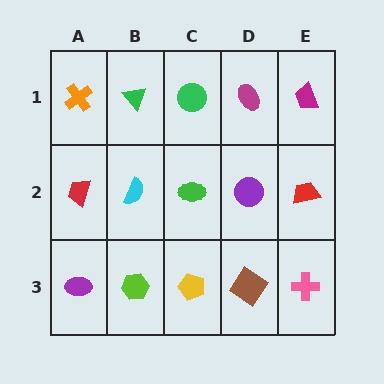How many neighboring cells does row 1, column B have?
3.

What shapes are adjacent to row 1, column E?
A red trapezoid (row 2, column E), a magenta ellipse (row 1, column D).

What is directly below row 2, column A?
A purple ellipse.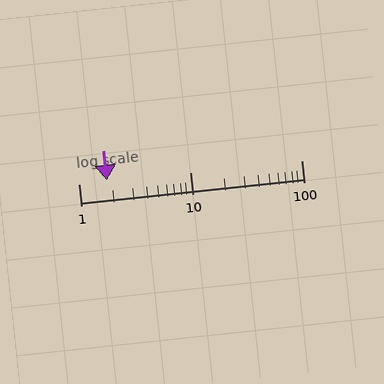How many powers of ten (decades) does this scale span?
The scale spans 2 decades, from 1 to 100.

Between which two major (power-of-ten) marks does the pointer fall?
The pointer is between 1 and 10.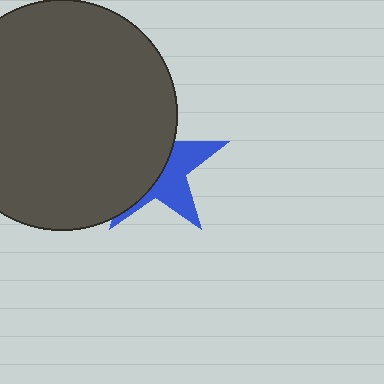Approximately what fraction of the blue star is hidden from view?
Roughly 58% of the blue star is hidden behind the dark gray circle.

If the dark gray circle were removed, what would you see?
You would see the complete blue star.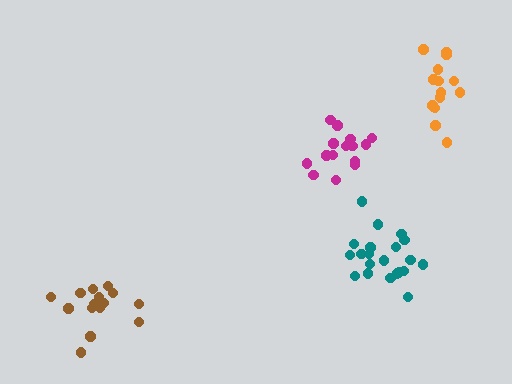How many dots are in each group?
Group 1: 15 dots, Group 2: 21 dots, Group 3: 15 dots, Group 4: 15 dots (66 total).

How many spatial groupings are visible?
There are 4 spatial groupings.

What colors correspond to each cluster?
The clusters are colored: brown, teal, magenta, orange.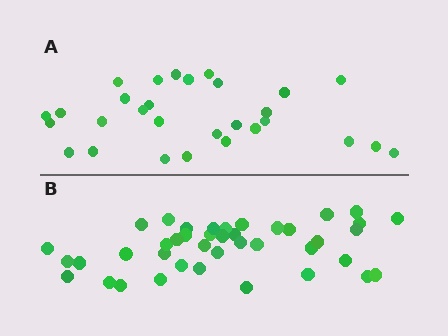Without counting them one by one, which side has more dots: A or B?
Region B (the bottom region) has more dots.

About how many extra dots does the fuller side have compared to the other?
Region B has roughly 12 or so more dots than region A.